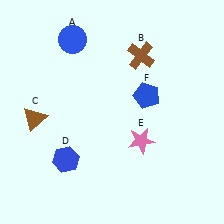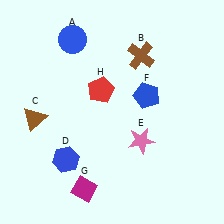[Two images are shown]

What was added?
A magenta diamond (G), a red pentagon (H) were added in Image 2.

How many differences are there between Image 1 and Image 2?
There are 2 differences between the two images.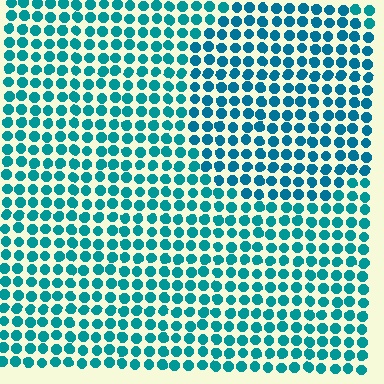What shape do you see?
I see a circle.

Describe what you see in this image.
The image is filled with small teal elements in a uniform arrangement. A circle-shaped region is visible where the elements are tinted to a slightly different hue, forming a subtle color boundary.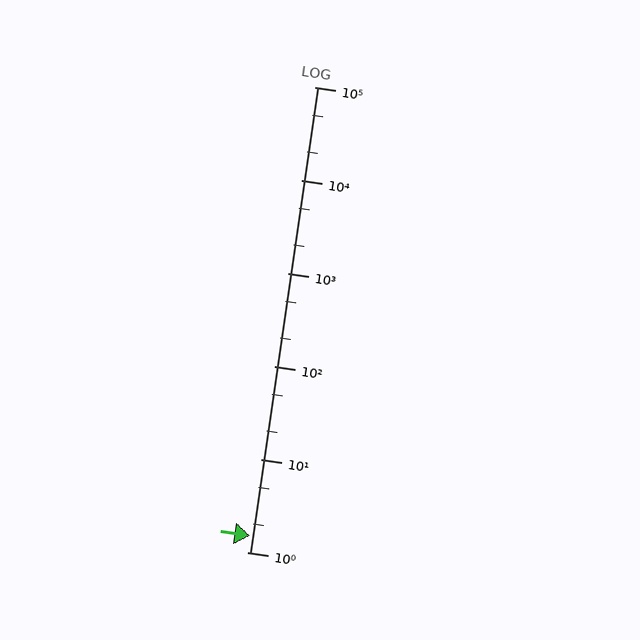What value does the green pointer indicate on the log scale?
The pointer indicates approximately 1.5.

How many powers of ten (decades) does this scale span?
The scale spans 5 decades, from 1 to 100000.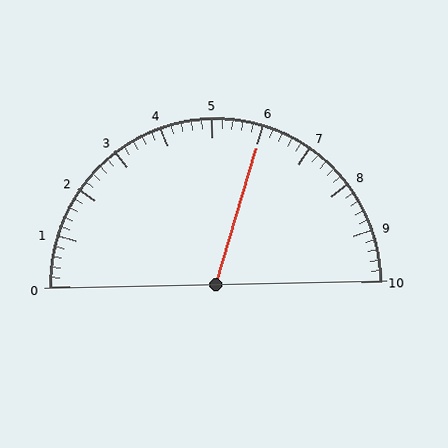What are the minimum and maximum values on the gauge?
The gauge ranges from 0 to 10.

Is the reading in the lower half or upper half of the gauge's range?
The reading is in the upper half of the range (0 to 10).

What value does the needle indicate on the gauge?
The needle indicates approximately 6.0.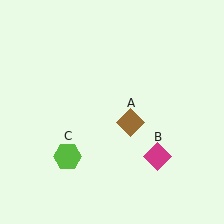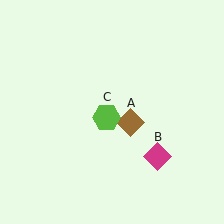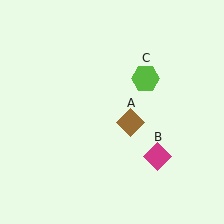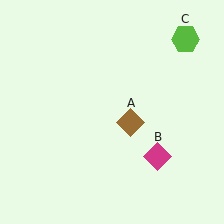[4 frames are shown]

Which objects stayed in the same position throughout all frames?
Brown diamond (object A) and magenta diamond (object B) remained stationary.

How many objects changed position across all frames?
1 object changed position: lime hexagon (object C).